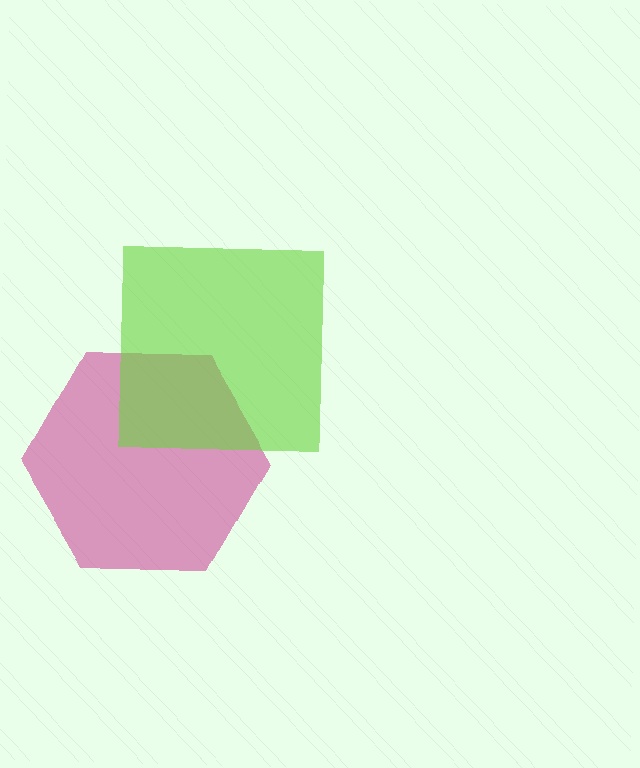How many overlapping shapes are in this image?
There are 2 overlapping shapes in the image.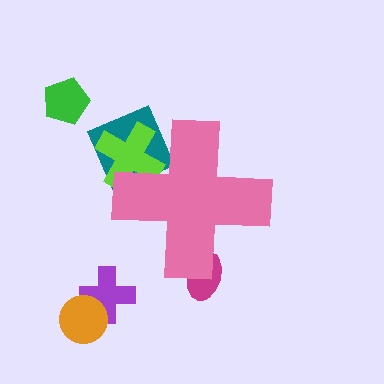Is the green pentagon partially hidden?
No, the green pentagon is fully visible.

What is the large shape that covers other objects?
A pink cross.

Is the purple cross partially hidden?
No, the purple cross is fully visible.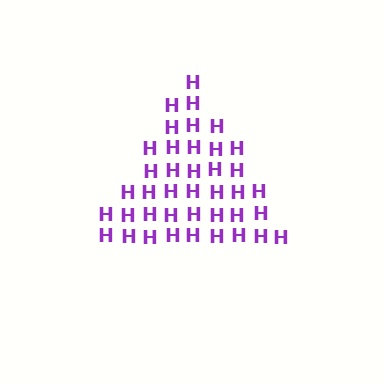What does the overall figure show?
The overall figure shows a triangle.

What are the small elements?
The small elements are letter H's.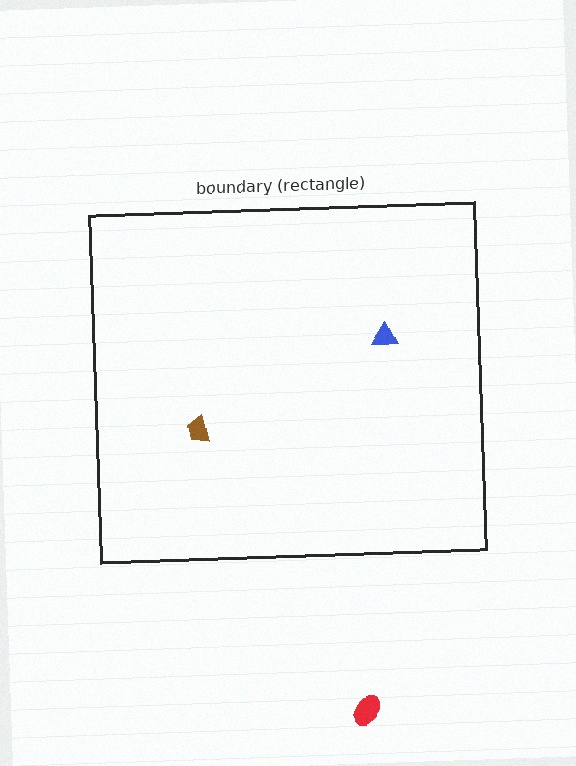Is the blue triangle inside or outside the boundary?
Inside.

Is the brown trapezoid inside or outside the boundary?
Inside.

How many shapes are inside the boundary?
2 inside, 1 outside.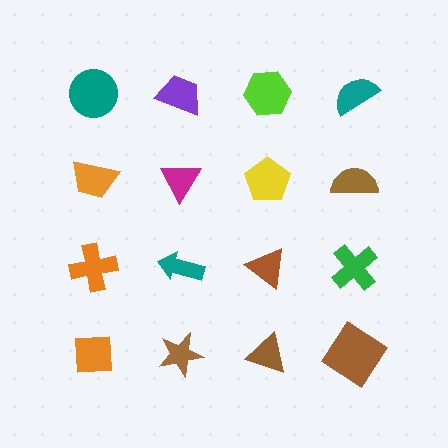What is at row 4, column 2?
A brown star.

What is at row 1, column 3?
A lime hexagon.